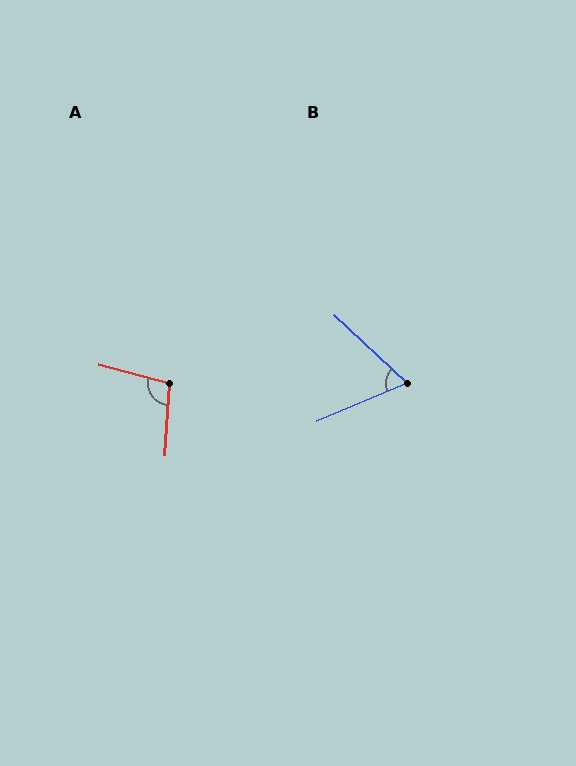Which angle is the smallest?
B, at approximately 66 degrees.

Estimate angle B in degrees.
Approximately 66 degrees.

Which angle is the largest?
A, at approximately 101 degrees.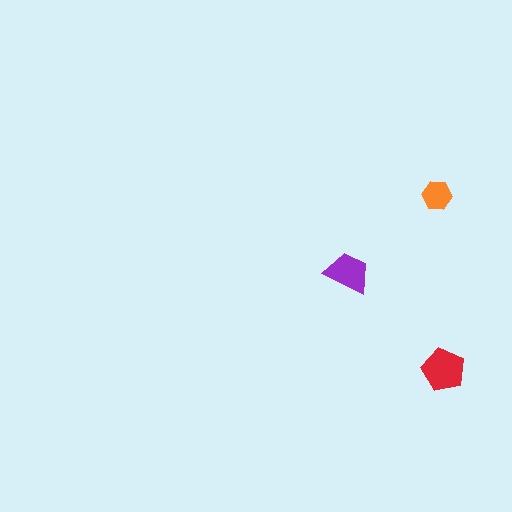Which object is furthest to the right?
The red pentagon is rightmost.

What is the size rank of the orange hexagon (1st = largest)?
3rd.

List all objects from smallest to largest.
The orange hexagon, the purple trapezoid, the red pentagon.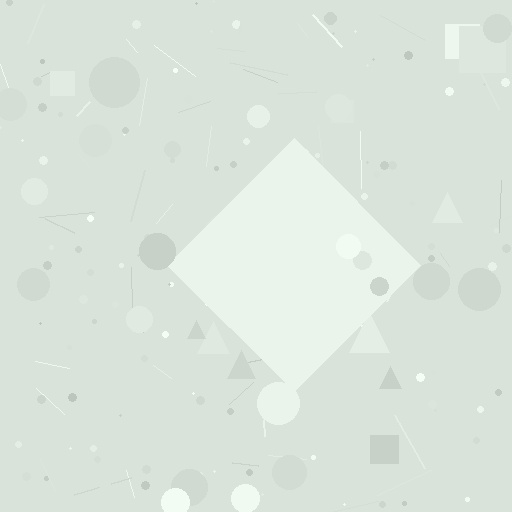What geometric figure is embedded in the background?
A diamond is embedded in the background.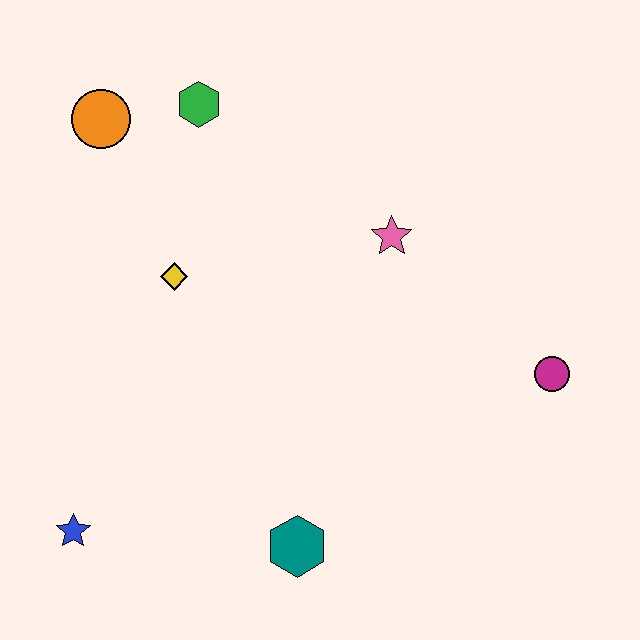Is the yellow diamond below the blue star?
No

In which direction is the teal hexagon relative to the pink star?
The teal hexagon is below the pink star.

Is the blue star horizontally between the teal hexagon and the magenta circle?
No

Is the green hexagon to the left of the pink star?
Yes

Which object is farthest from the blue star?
The magenta circle is farthest from the blue star.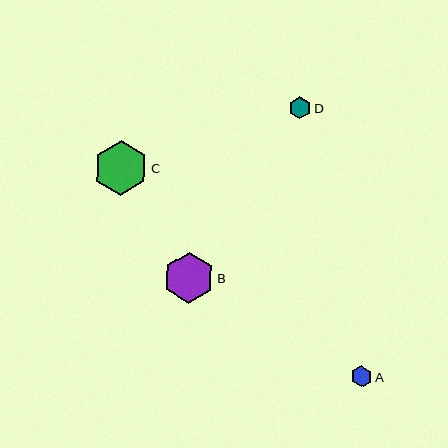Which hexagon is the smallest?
Hexagon A is the smallest with a size of approximately 21 pixels.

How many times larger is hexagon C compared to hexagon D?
Hexagon C is approximately 2.5 times the size of hexagon D.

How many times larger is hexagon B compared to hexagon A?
Hexagon B is approximately 2.5 times the size of hexagon A.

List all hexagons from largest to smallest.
From largest to smallest: C, B, D, A.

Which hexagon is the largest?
Hexagon C is the largest with a size of approximately 54 pixels.